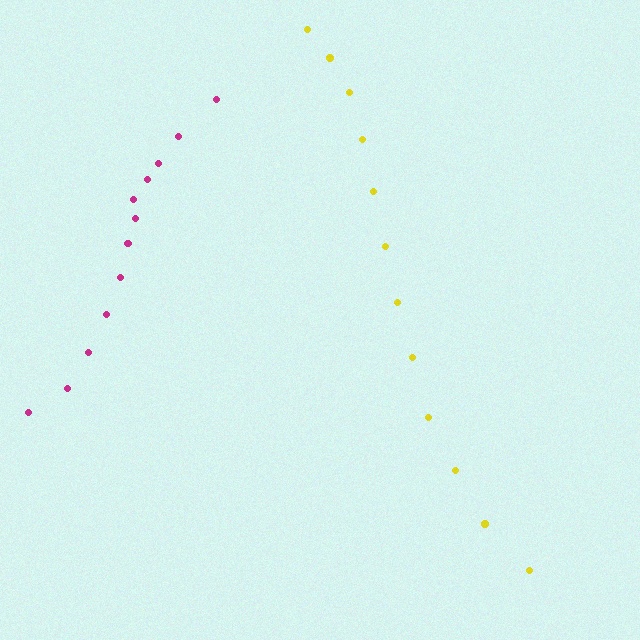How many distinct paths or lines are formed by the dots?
There are 2 distinct paths.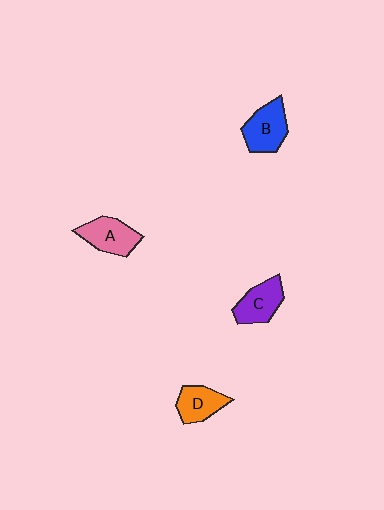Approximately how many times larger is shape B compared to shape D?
Approximately 1.2 times.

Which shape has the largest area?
Shape B (blue).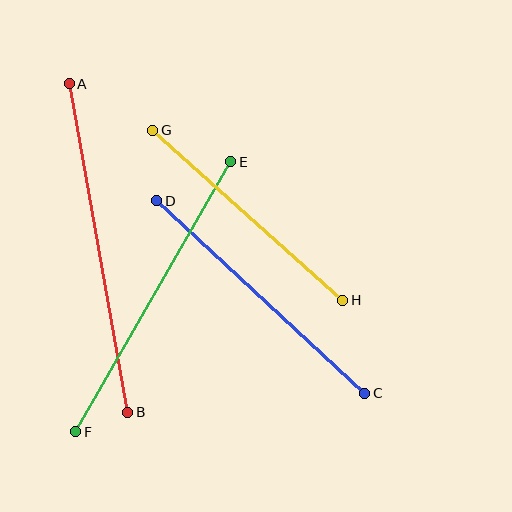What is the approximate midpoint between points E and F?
The midpoint is at approximately (153, 297) pixels.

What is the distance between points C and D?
The distance is approximately 284 pixels.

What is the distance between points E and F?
The distance is approximately 311 pixels.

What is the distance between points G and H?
The distance is approximately 255 pixels.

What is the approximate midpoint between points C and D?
The midpoint is at approximately (261, 297) pixels.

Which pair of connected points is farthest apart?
Points A and B are farthest apart.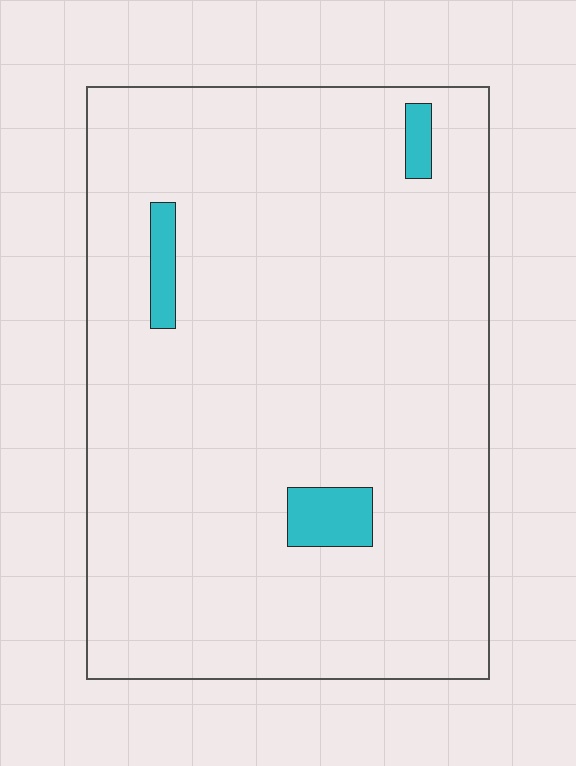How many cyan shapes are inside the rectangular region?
3.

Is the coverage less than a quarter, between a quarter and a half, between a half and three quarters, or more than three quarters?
Less than a quarter.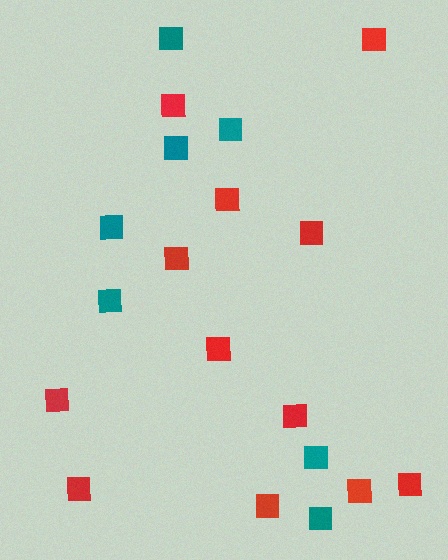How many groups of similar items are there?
There are 2 groups: one group of red squares (12) and one group of teal squares (7).